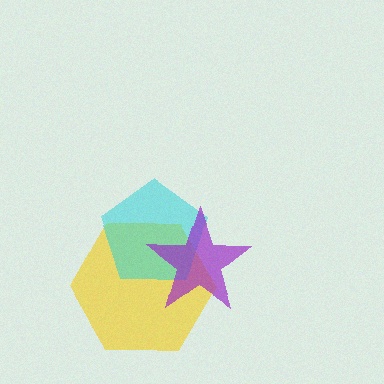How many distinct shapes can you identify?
There are 3 distinct shapes: a yellow hexagon, a cyan pentagon, a purple star.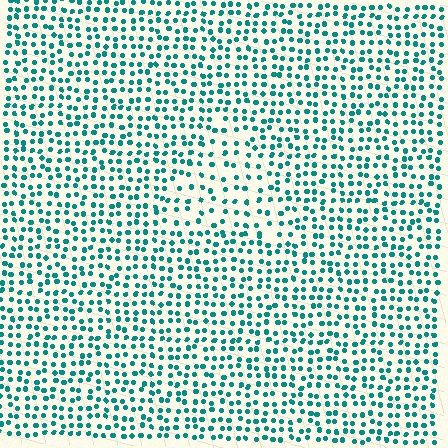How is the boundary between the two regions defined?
The boundary is defined by a change in element density (approximately 1.7x ratio). All elements are the same color, size, and shape.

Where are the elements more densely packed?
The elements are more densely packed outside the triangle boundary.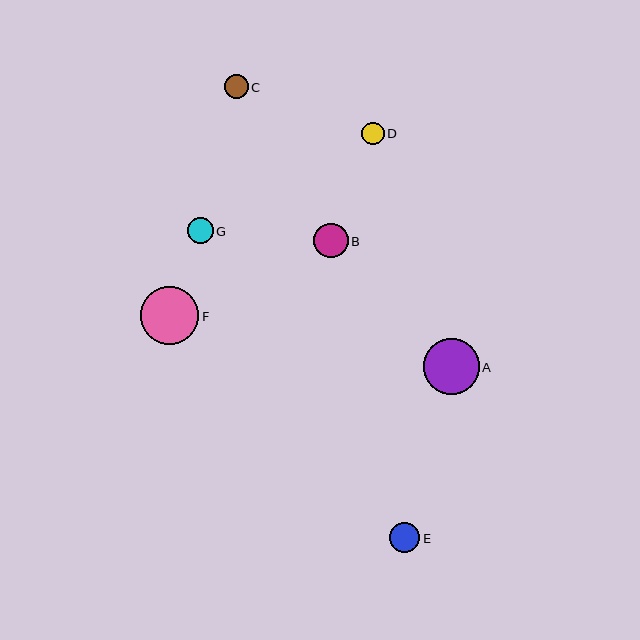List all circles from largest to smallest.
From largest to smallest: F, A, B, E, G, C, D.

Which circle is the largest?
Circle F is the largest with a size of approximately 59 pixels.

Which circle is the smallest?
Circle D is the smallest with a size of approximately 23 pixels.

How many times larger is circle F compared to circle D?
Circle F is approximately 2.6 times the size of circle D.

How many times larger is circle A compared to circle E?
Circle A is approximately 1.8 times the size of circle E.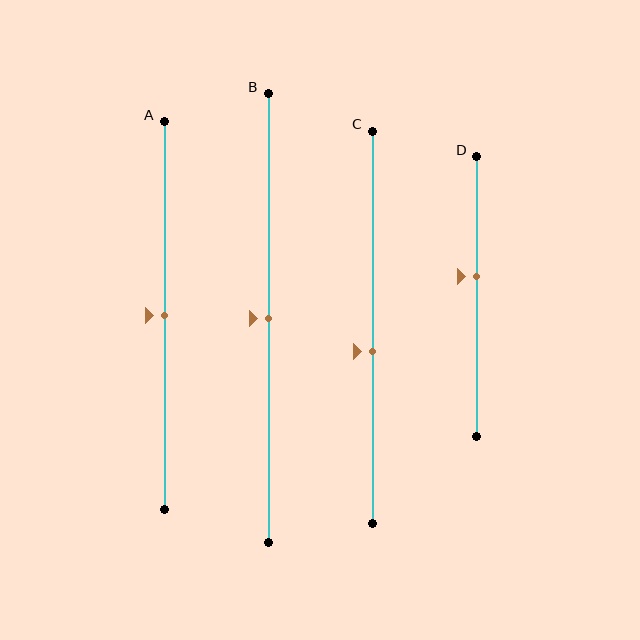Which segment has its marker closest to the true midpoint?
Segment A has its marker closest to the true midpoint.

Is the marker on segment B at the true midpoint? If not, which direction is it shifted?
Yes, the marker on segment B is at the true midpoint.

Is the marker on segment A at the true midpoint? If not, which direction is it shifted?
Yes, the marker on segment A is at the true midpoint.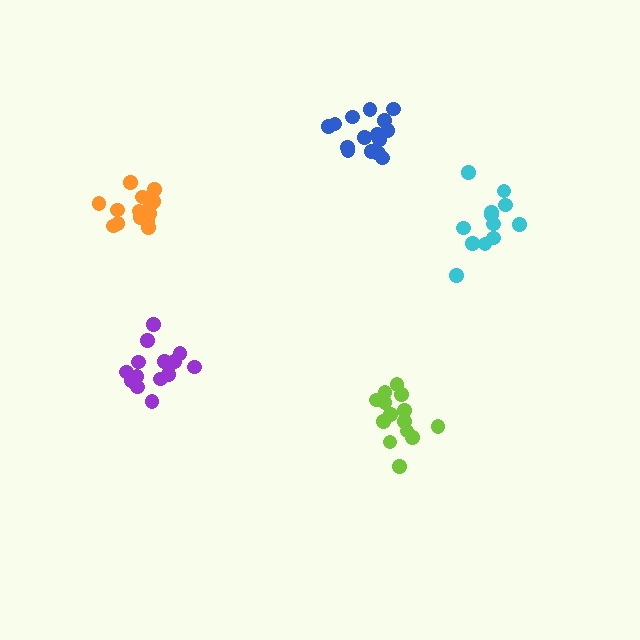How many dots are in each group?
Group 1: 14 dots, Group 2: 15 dots, Group 3: 15 dots, Group 4: 14 dots, Group 5: 12 dots (70 total).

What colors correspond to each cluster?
The clusters are colored: lime, purple, blue, orange, cyan.